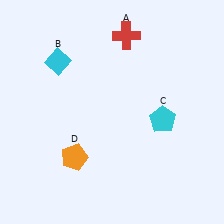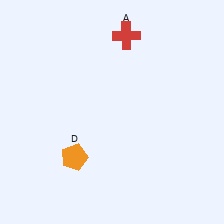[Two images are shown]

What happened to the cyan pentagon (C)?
The cyan pentagon (C) was removed in Image 2. It was in the bottom-right area of Image 1.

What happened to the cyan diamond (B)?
The cyan diamond (B) was removed in Image 2. It was in the top-left area of Image 1.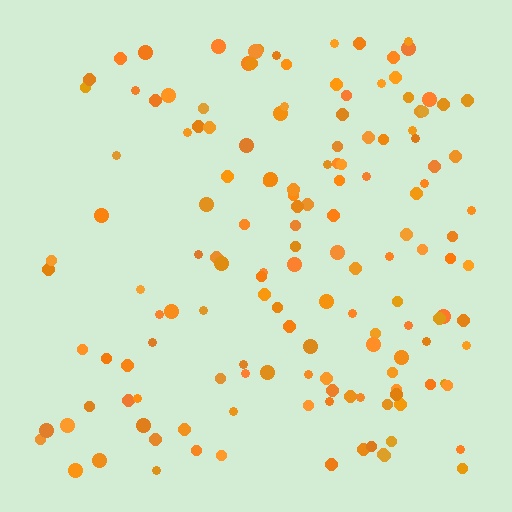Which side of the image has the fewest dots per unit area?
The left.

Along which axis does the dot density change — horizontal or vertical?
Horizontal.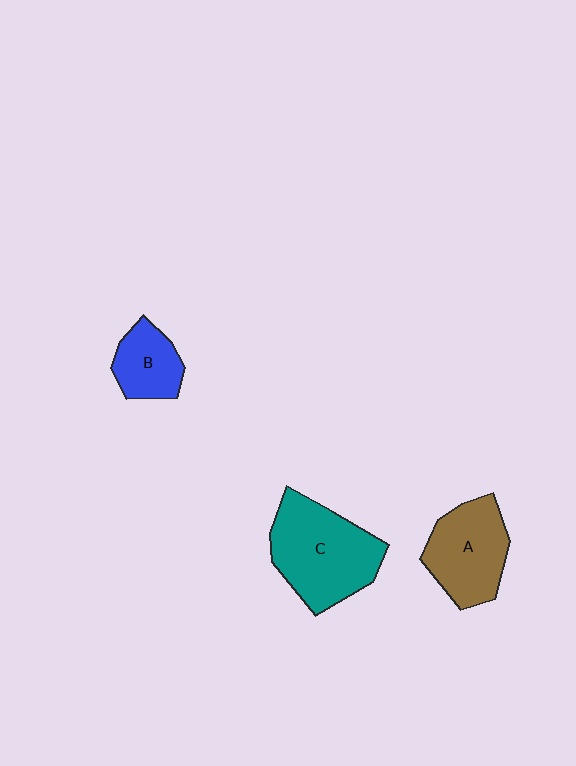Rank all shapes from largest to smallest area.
From largest to smallest: C (teal), A (brown), B (blue).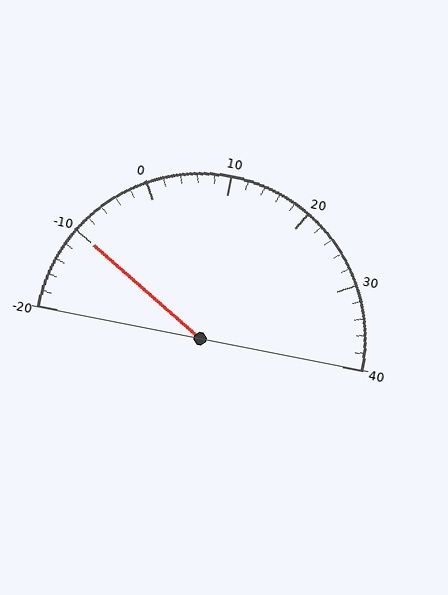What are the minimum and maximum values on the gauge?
The gauge ranges from -20 to 40.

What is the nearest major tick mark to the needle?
The nearest major tick mark is -10.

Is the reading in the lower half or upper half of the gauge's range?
The reading is in the lower half of the range (-20 to 40).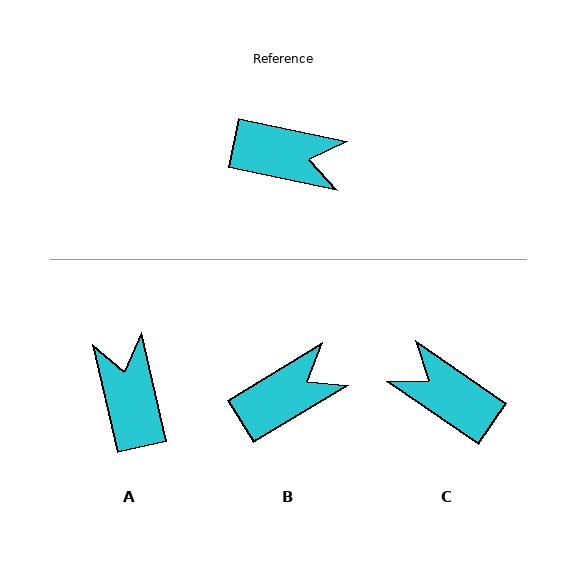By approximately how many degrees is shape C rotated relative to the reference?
Approximately 157 degrees counter-clockwise.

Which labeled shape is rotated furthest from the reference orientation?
C, about 157 degrees away.